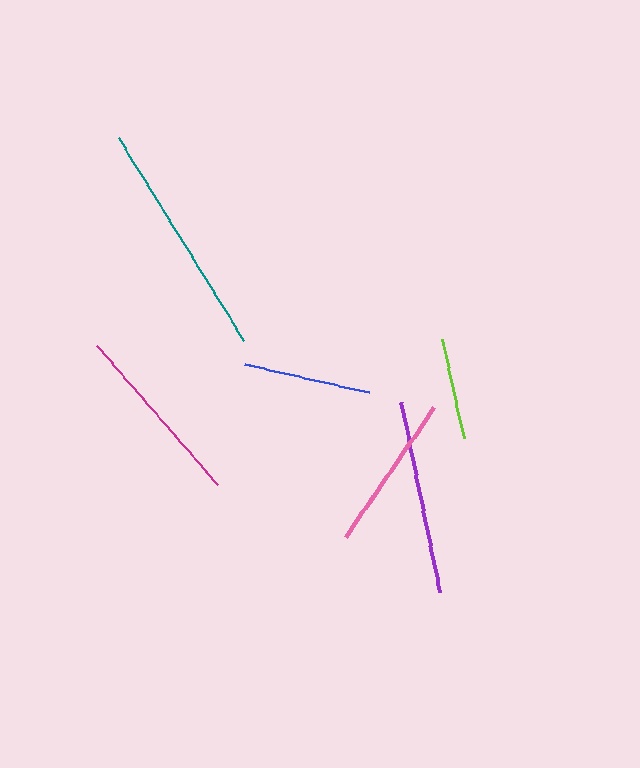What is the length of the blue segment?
The blue segment is approximately 128 pixels long.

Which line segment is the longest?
The teal line is the longest at approximately 237 pixels.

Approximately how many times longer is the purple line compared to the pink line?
The purple line is approximately 1.2 times the length of the pink line.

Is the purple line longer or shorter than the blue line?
The purple line is longer than the blue line.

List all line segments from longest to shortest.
From longest to shortest: teal, purple, magenta, pink, blue, lime.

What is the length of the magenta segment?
The magenta segment is approximately 185 pixels long.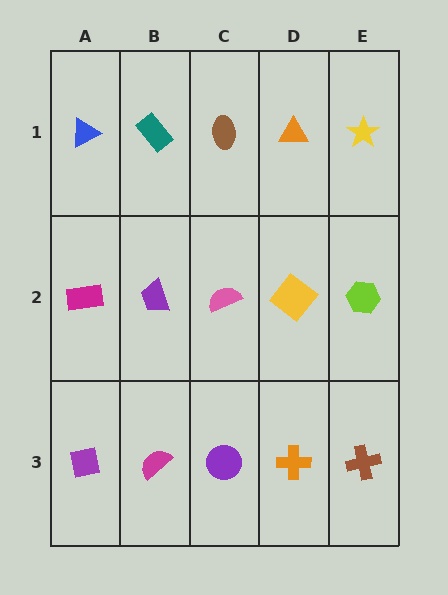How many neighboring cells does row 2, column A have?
3.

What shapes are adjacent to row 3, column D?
A yellow diamond (row 2, column D), a purple circle (row 3, column C), a brown cross (row 3, column E).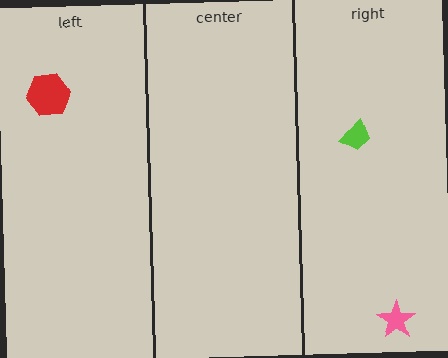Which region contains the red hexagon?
The left region.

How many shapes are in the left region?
1.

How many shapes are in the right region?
2.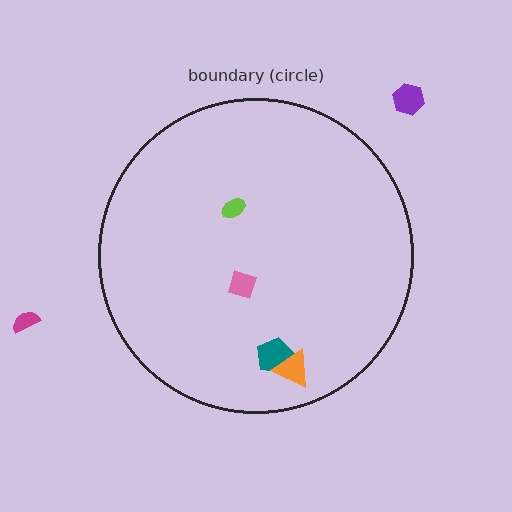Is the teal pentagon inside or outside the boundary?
Inside.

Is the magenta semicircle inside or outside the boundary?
Outside.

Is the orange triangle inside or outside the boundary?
Inside.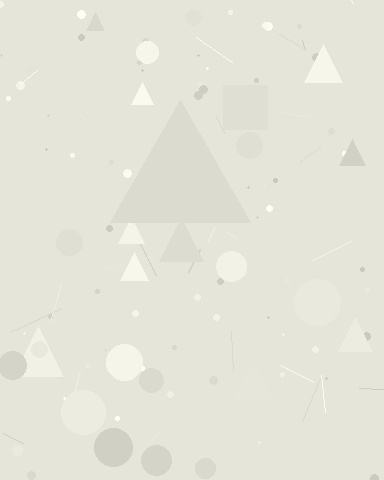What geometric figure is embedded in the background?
A triangle is embedded in the background.